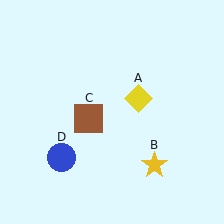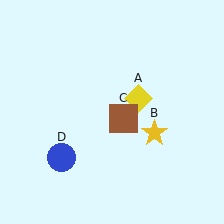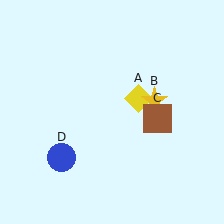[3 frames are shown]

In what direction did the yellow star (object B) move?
The yellow star (object B) moved up.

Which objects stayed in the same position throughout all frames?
Yellow diamond (object A) and blue circle (object D) remained stationary.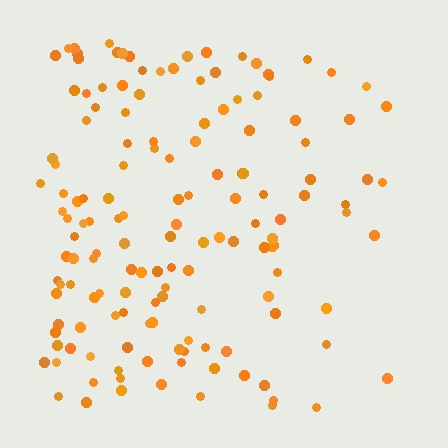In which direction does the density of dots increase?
From right to left, with the left side densest.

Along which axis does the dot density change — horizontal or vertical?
Horizontal.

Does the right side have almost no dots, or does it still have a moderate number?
Still a moderate number, just noticeably fewer than the left.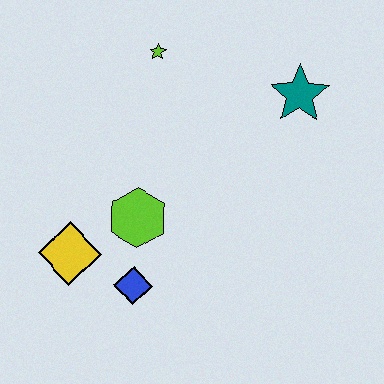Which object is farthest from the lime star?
The blue diamond is farthest from the lime star.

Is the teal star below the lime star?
Yes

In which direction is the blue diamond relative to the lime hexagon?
The blue diamond is below the lime hexagon.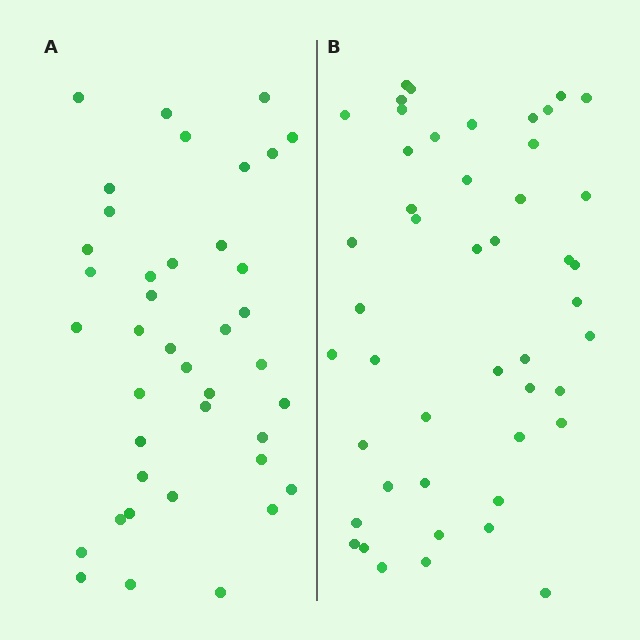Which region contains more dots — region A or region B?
Region B (the right region) has more dots.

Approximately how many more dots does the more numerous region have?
Region B has roughly 8 or so more dots than region A.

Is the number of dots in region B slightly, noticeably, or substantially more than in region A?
Region B has only slightly more — the two regions are fairly close. The ratio is roughly 1.2 to 1.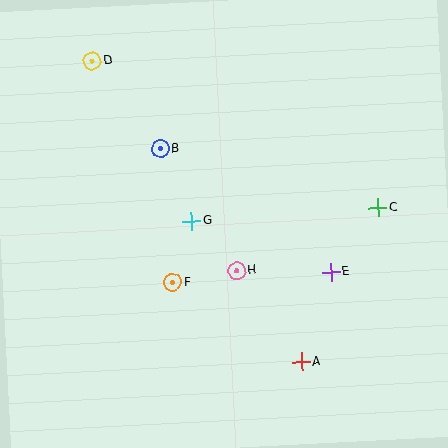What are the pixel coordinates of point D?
Point D is at (92, 61).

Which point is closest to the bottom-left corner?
Point F is closest to the bottom-left corner.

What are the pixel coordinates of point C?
Point C is at (378, 208).